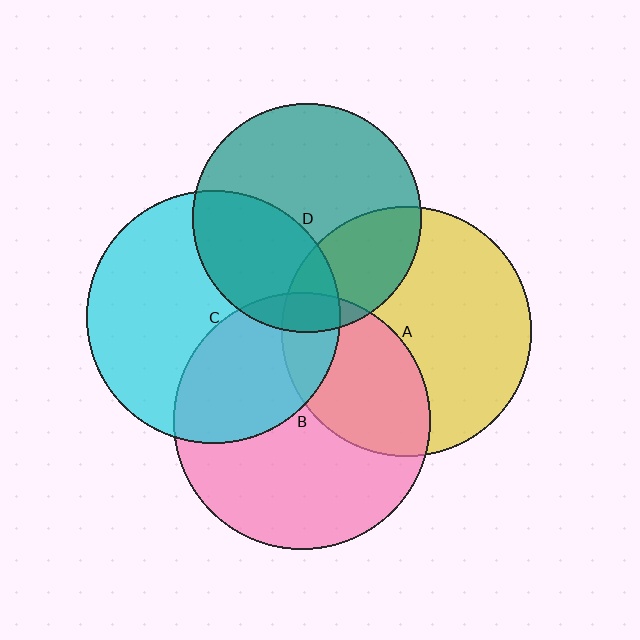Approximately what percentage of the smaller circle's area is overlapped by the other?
Approximately 15%.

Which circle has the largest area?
Circle B (pink).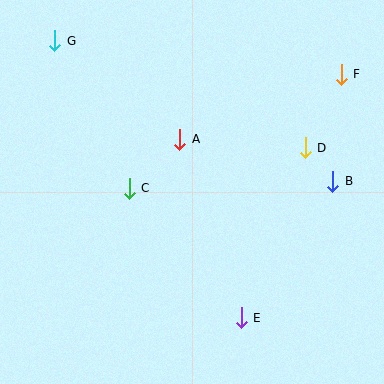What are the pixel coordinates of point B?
Point B is at (333, 181).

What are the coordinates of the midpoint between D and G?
The midpoint between D and G is at (180, 94).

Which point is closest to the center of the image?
Point A at (180, 139) is closest to the center.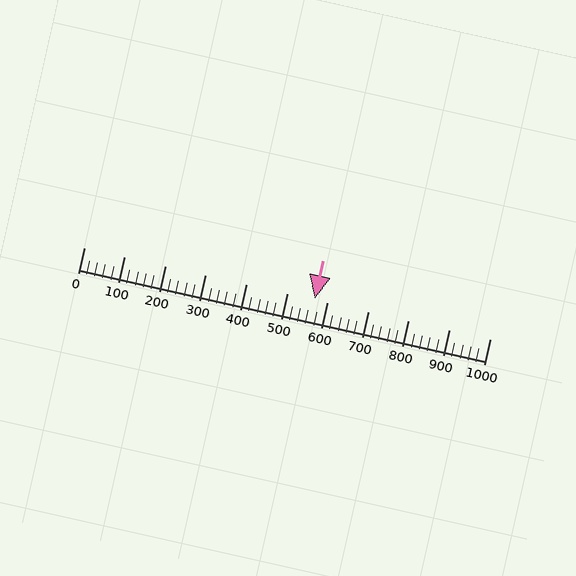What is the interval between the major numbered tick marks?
The major tick marks are spaced 100 units apart.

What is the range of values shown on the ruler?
The ruler shows values from 0 to 1000.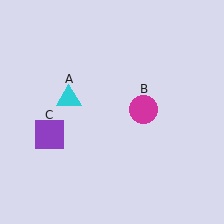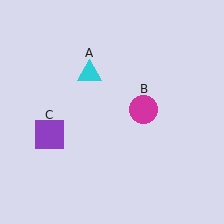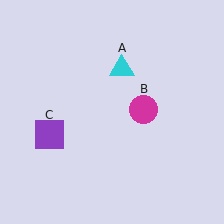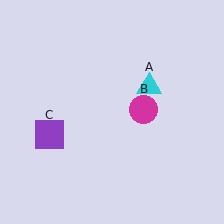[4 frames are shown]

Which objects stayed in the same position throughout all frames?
Magenta circle (object B) and purple square (object C) remained stationary.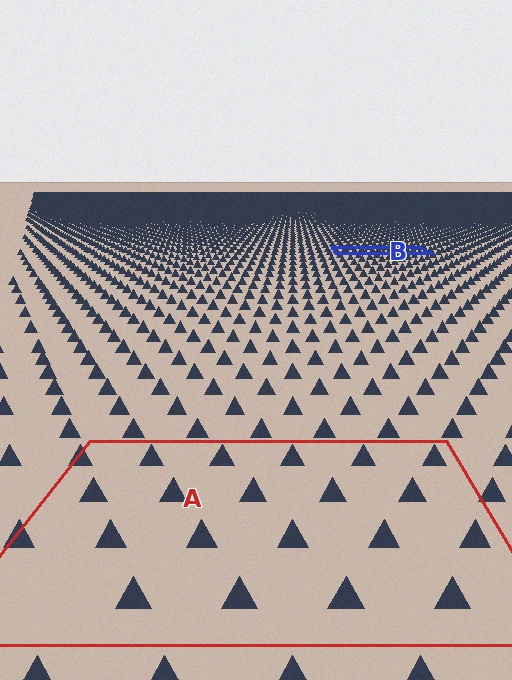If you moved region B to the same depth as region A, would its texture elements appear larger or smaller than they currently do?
They would appear larger. At a closer depth, the same texture elements are projected at a bigger on-screen size.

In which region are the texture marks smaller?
The texture marks are smaller in region B, because it is farther away.